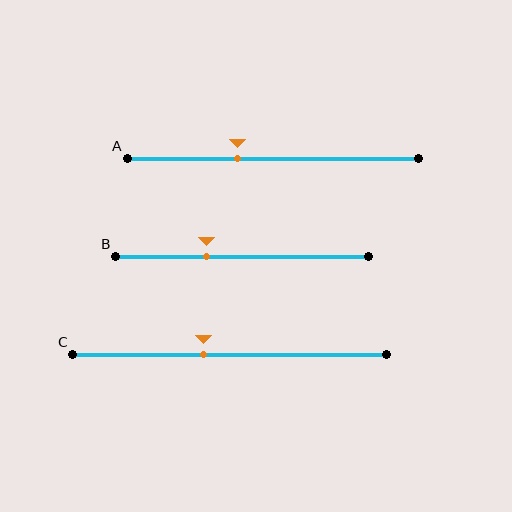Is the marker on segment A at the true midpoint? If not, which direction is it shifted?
No, the marker on segment A is shifted to the left by about 12% of the segment length.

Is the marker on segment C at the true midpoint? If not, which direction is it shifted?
No, the marker on segment C is shifted to the left by about 8% of the segment length.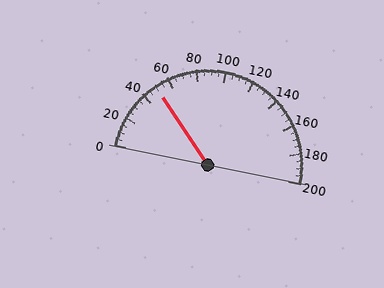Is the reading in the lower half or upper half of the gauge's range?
The reading is in the lower half of the range (0 to 200).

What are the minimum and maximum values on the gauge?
The gauge ranges from 0 to 200.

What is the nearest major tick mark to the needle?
The nearest major tick mark is 40.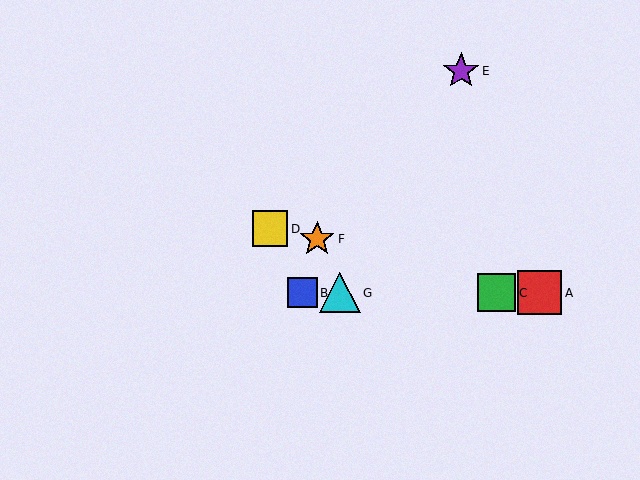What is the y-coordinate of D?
Object D is at y≈229.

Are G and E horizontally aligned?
No, G is at y≈293 and E is at y≈71.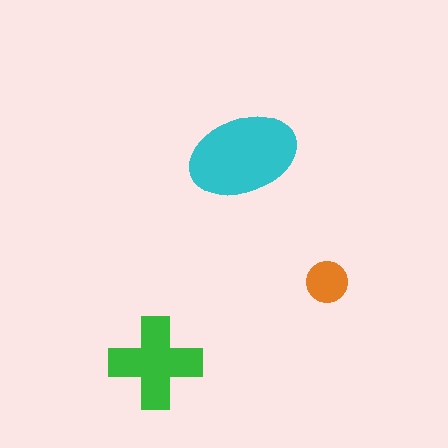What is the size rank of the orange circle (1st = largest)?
3rd.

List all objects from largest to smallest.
The cyan ellipse, the green cross, the orange circle.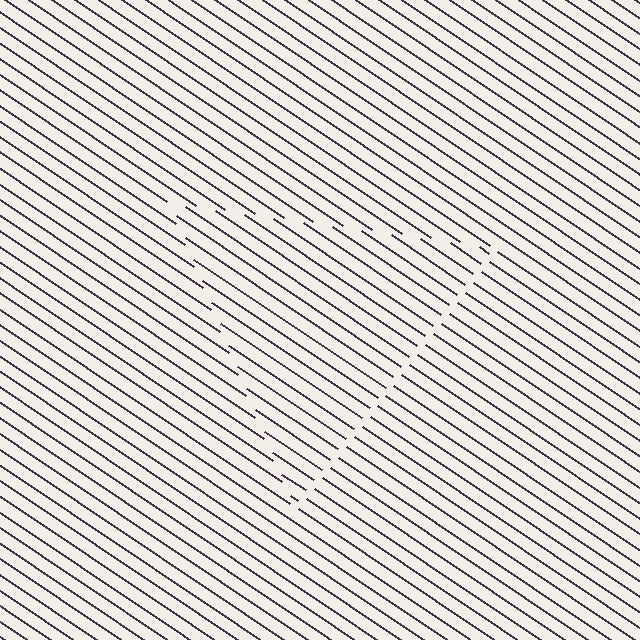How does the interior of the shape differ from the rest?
The interior of the shape contains the same grating, shifted by half a period — the contour is defined by the phase discontinuity where line-ends from the inner and outer gratings abut.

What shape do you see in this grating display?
An illusory triangle. The interior of the shape contains the same grating, shifted by half a period — the contour is defined by the phase discontinuity where line-ends from the inner and outer gratings abut.